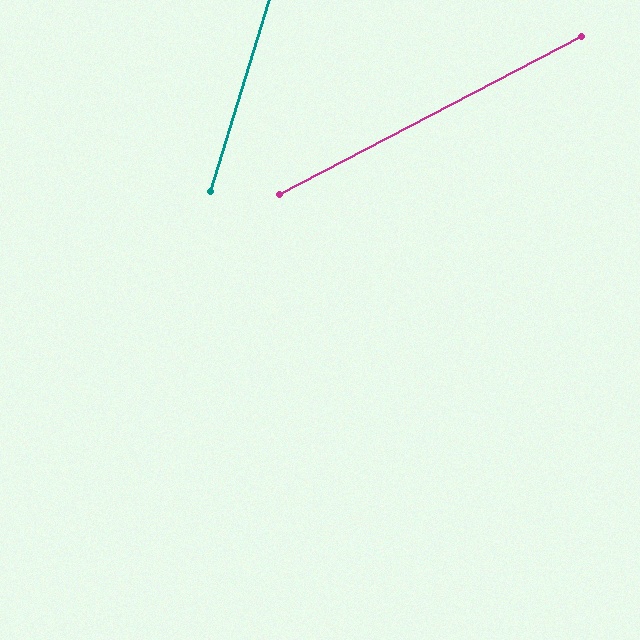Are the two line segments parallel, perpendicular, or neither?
Neither parallel nor perpendicular — they differ by about 45°.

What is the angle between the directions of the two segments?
Approximately 45 degrees.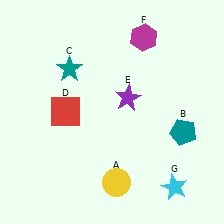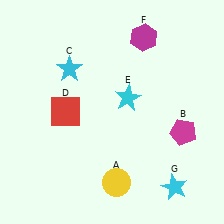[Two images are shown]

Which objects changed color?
B changed from teal to magenta. C changed from teal to cyan. E changed from purple to cyan.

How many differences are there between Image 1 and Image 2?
There are 3 differences between the two images.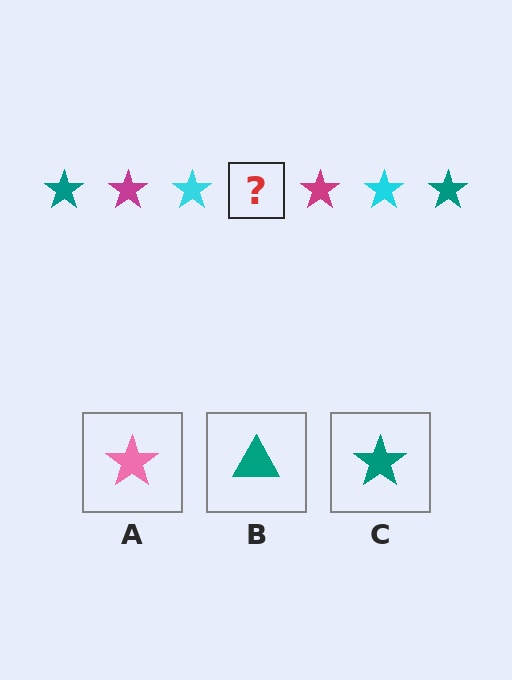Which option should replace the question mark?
Option C.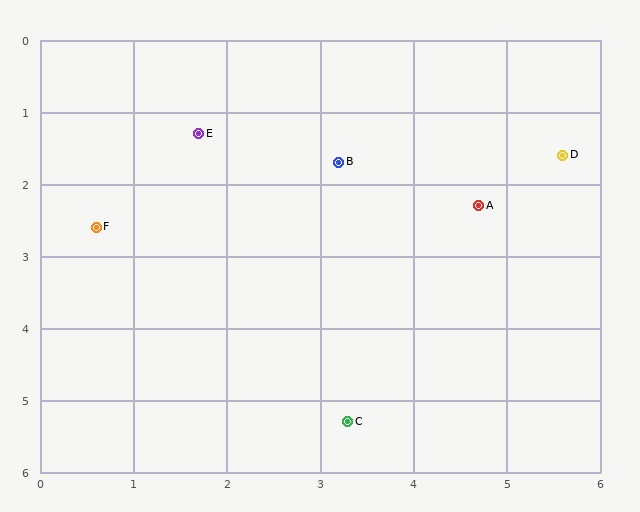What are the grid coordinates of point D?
Point D is at approximately (5.6, 1.6).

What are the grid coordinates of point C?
Point C is at approximately (3.3, 5.3).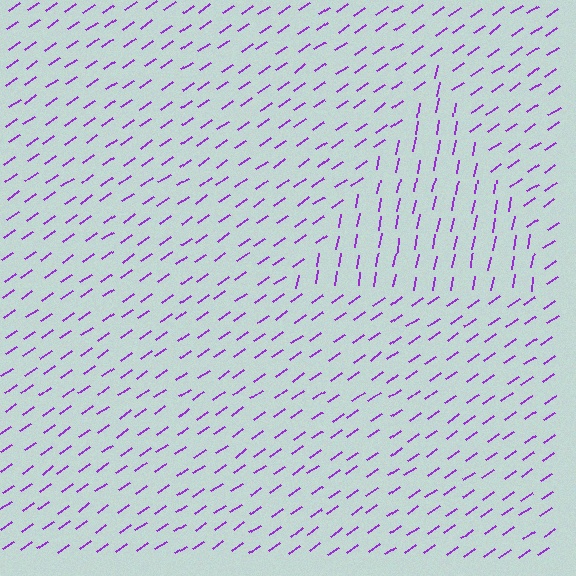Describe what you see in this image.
The image is filled with small purple line segments. A triangle region in the image has lines oriented differently from the surrounding lines, creating a visible texture boundary.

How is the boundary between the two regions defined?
The boundary is defined purely by a change in line orientation (approximately 45 degrees difference). All lines are the same color and thickness.